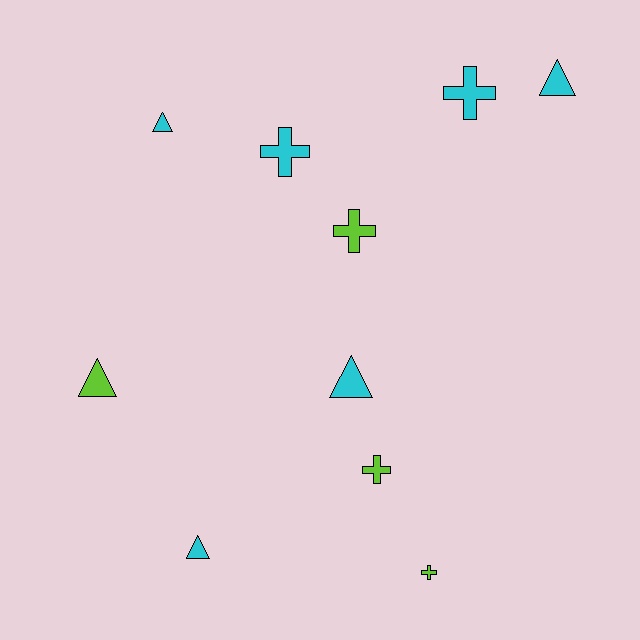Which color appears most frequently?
Cyan, with 6 objects.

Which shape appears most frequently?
Cross, with 5 objects.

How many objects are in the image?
There are 10 objects.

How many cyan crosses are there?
There are 2 cyan crosses.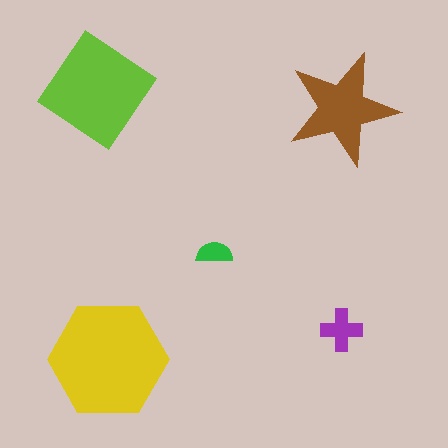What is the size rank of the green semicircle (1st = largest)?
5th.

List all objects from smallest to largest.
The green semicircle, the purple cross, the brown star, the lime diamond, the yellow hexagon.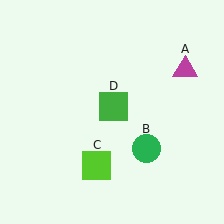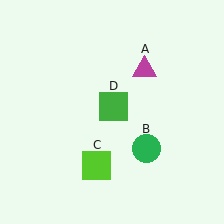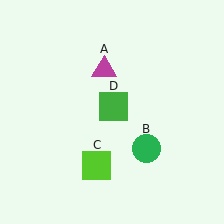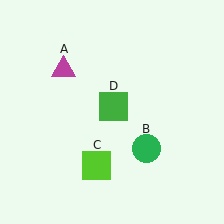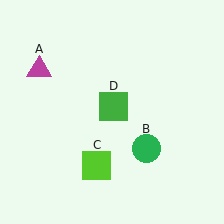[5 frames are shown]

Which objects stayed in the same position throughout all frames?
Green circle (object B) and lime square (object C) and green square (object D) remained stationary.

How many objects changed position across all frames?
1 object changed position: magenta triangle (object A).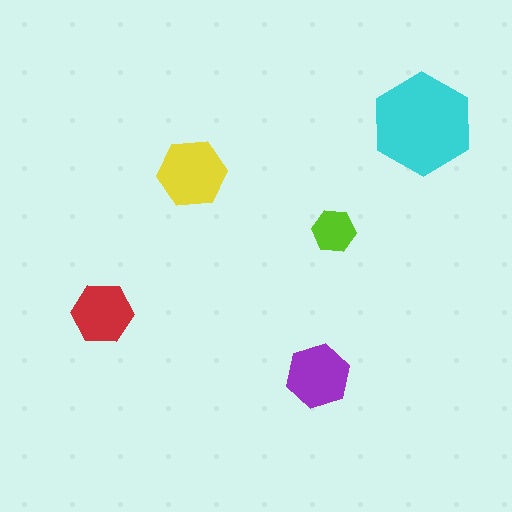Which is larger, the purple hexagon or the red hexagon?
The purple one.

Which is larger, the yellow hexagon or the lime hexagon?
The yellow one.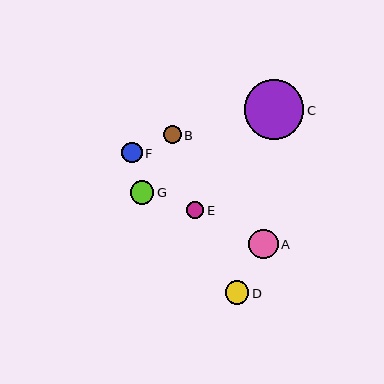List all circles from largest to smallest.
From largest to smallest: C, A, D, G, F, B, E.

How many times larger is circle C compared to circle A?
Circle C is approximately 2.0 times the size of circle A.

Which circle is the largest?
Circle C is the largest with a size of approximately 60 pixels.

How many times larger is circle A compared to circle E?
Circle A is approximately 1.7 times the size of circle E.